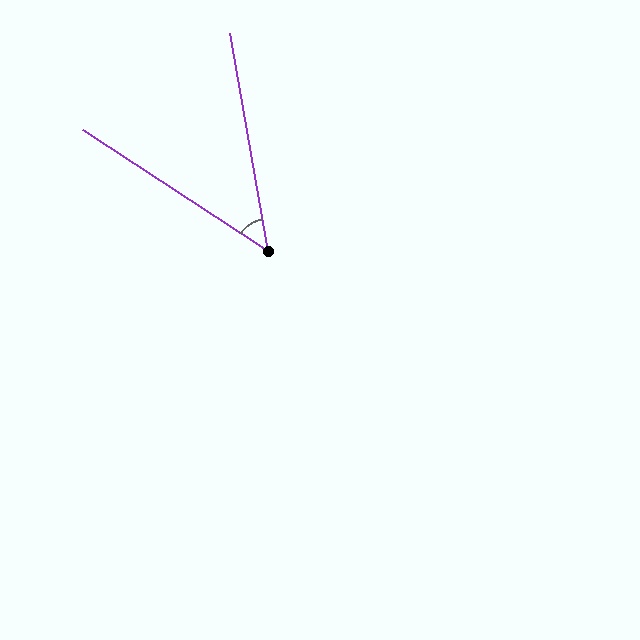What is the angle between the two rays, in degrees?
Approximately 47 degrees.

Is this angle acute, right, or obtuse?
It is acute.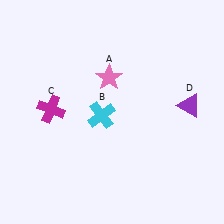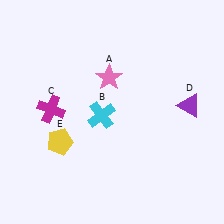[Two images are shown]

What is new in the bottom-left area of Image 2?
A yellow pentagon (E) was added in the bottom-left area of Image 2.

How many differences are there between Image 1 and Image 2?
There is 1 difference between the two images.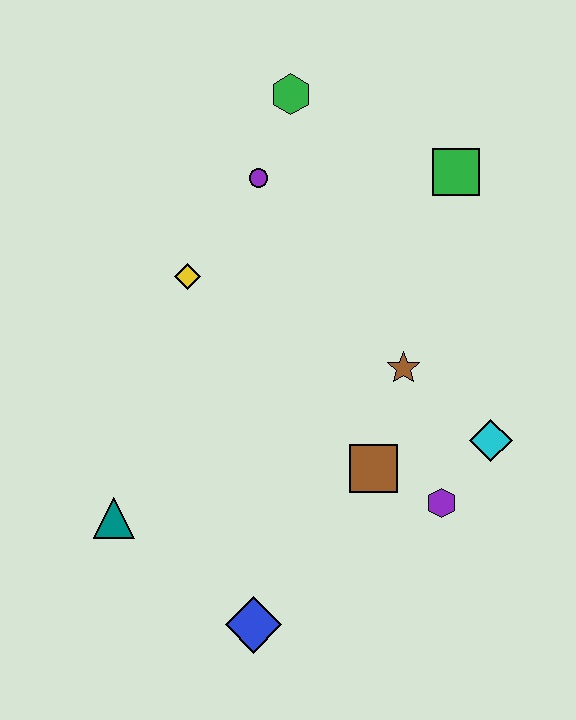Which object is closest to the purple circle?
The green hexagon is closest to the purple circle.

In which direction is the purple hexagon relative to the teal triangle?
The purple hexagon is to the right of the teal triangle.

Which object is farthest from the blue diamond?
The green hexagon is farthest from the blue diamond.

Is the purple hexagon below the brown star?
Yes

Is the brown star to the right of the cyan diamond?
No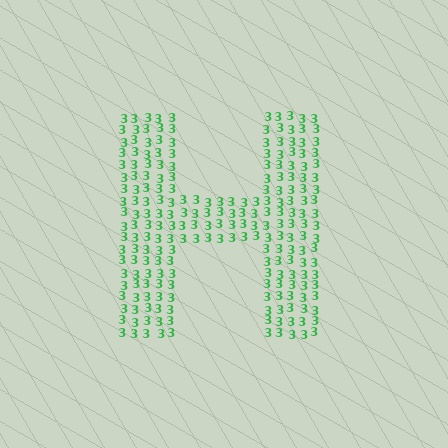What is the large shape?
The large shape is the letter H.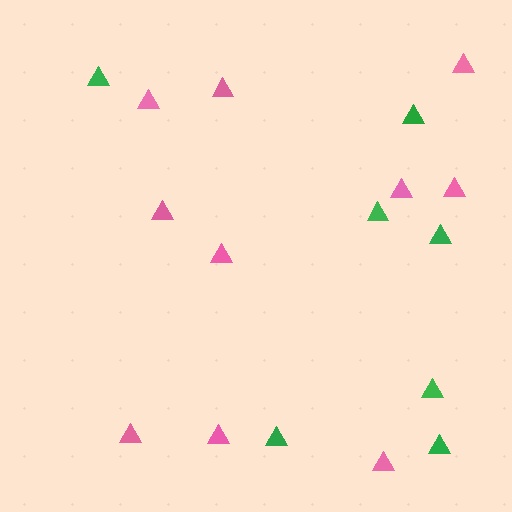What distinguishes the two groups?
There are 2 groups: one group of pink triangles (10) and one group of green triangles (7).